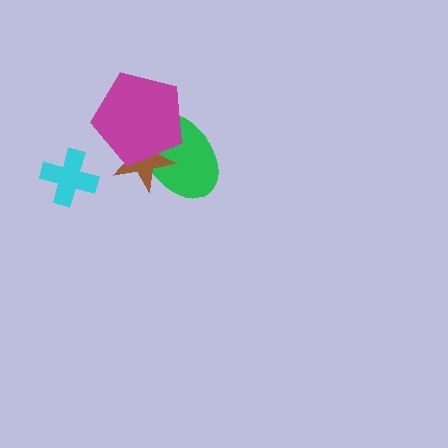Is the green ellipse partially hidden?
Yes, it is partially covered by another shape.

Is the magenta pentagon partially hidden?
No, no other shape covers it.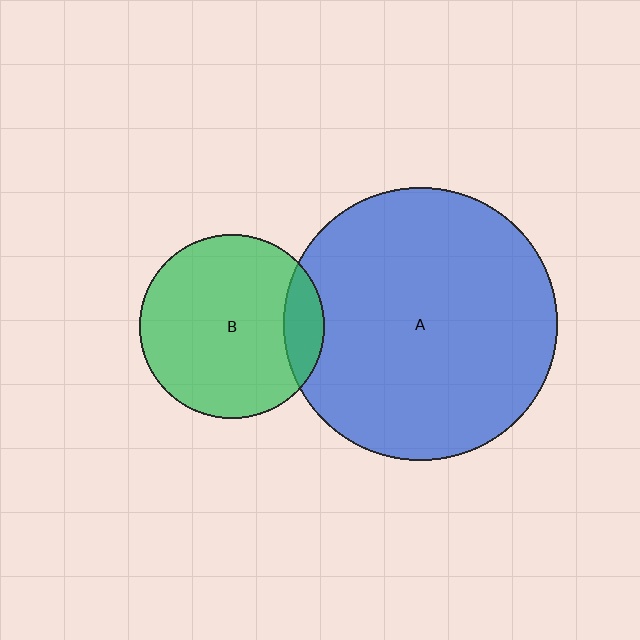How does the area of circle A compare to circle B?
Approximately 2.2 times.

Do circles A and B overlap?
Yes.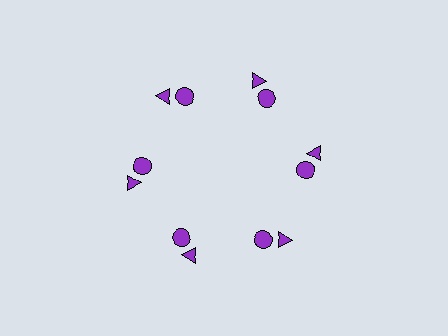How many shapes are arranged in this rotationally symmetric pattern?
There are 12 shapes, arranged in 6 groups of 2.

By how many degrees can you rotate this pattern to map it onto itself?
The pattern maps onto itself every 60 degrees of rotation.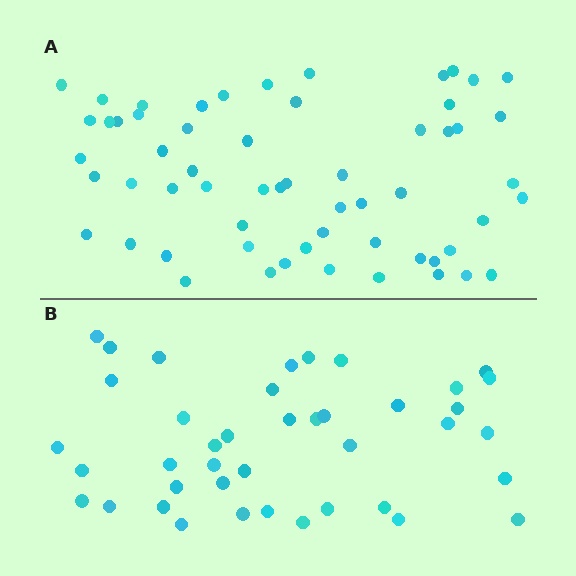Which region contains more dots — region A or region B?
Region A (the top region) has more dots.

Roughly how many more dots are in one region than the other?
Region A has approximately 20 more dots than region B.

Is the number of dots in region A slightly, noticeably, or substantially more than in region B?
Region A has noticeably more, but not dramatically so. The ratio is roughly 1.4 to 1.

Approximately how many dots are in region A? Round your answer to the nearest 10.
About 60 dots. (The exact count is 59, which rounds to 60.)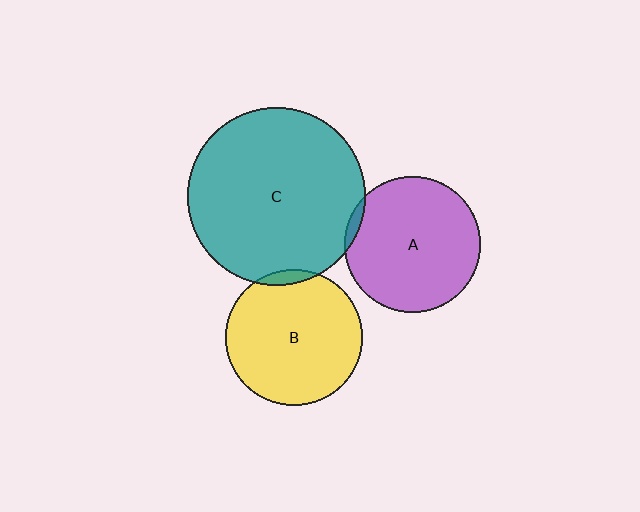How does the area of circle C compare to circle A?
Approximately 1.7 times.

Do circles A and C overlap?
Yes.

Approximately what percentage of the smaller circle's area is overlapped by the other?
Approximately 5%.